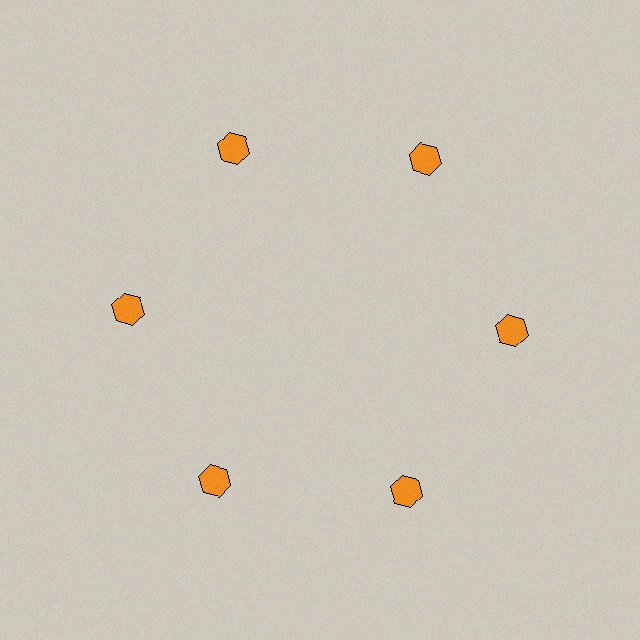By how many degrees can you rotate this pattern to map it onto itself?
The pattern maps onto itself every 60 degrees of rotation.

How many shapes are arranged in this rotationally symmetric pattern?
There are 6 shapes, arranged in 6 groups of 1.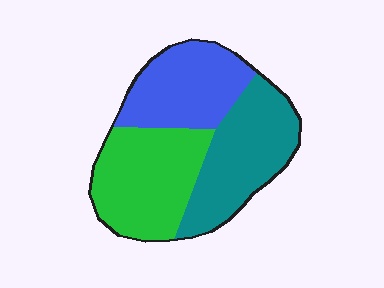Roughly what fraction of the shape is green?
Green covers roughly 35% of the shape.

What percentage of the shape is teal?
Teal takes up about one third (1/3) of the shape.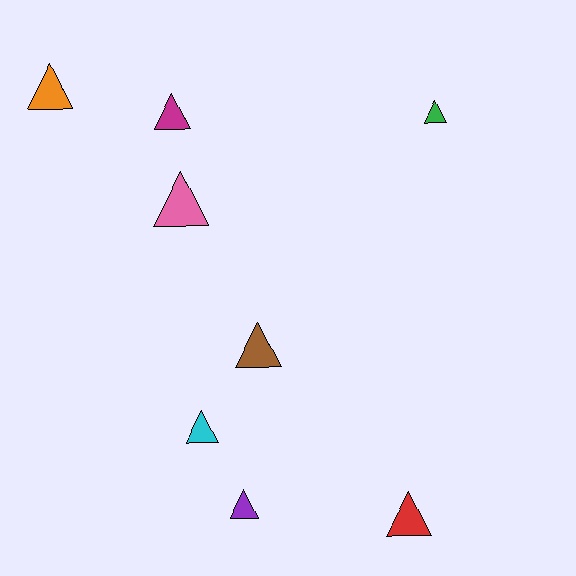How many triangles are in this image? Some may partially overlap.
There are 8 triangles.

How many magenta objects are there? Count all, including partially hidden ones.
There is 1 magenta object.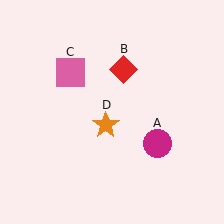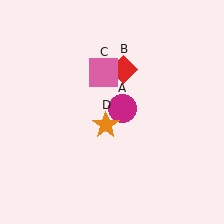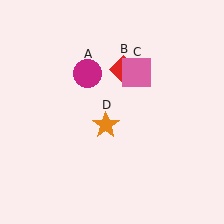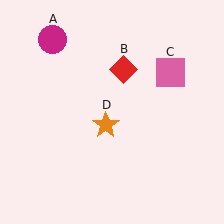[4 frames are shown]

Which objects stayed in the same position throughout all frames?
Red diamond (object B) and orange star (object D) remained stationary.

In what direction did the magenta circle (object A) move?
The magenta circle (object A) moved up and to the left.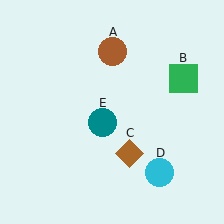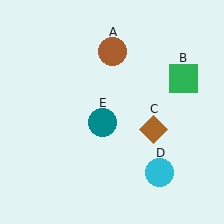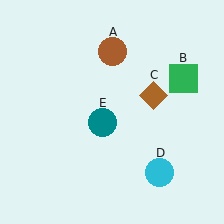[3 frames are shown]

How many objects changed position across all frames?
1 object changed position: brown diamond (object C).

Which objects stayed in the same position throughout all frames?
Brown circle (object A) and green square (object B) and cyan circle (object D) and teal circle (object E) remained stationary.